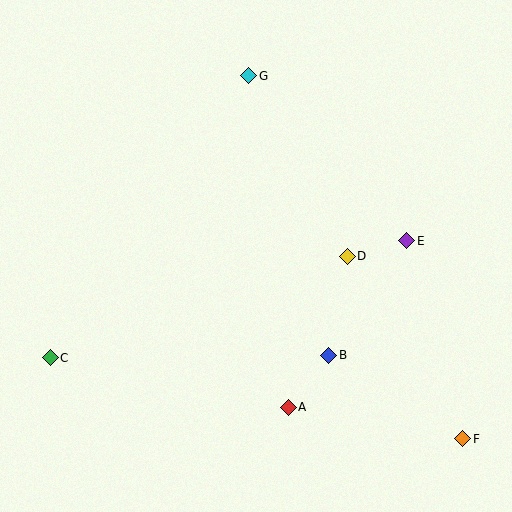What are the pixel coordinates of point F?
Point F is at (463, 439).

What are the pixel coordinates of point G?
Point G is at (249, 76).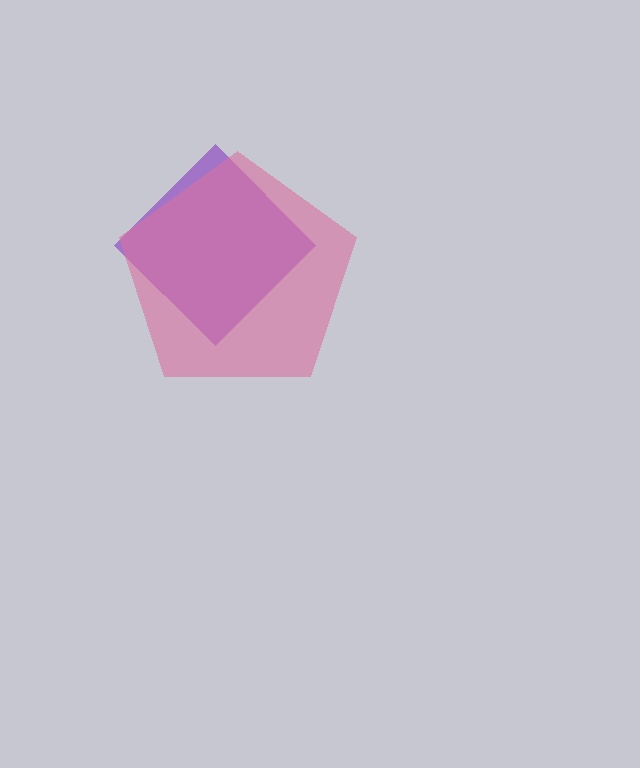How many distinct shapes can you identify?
There are 2 distinct shapes: a purple diamond, a pink pentagon.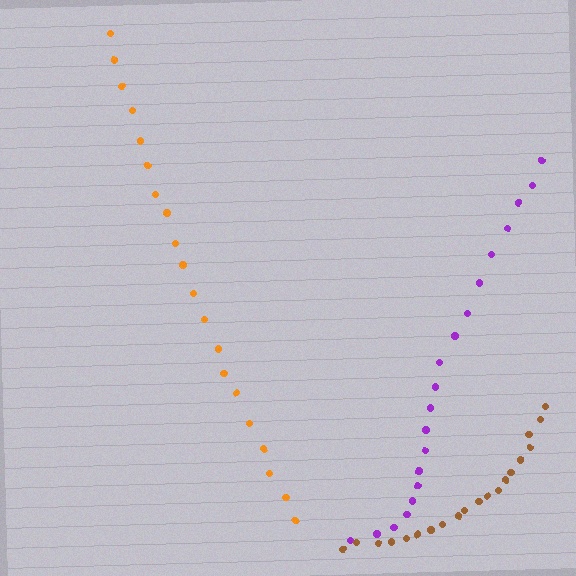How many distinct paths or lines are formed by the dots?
There are 3 distinct paths.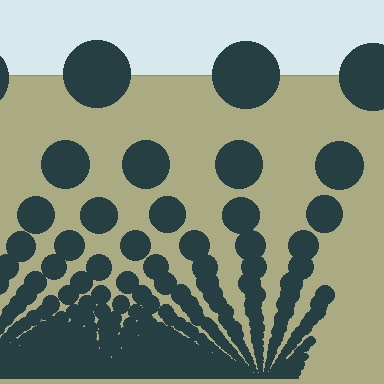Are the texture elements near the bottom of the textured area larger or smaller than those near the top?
Smaller. The gradient is inverted — elements near the bottom are smaller and denser.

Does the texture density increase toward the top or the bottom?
Density increases toward the bottom.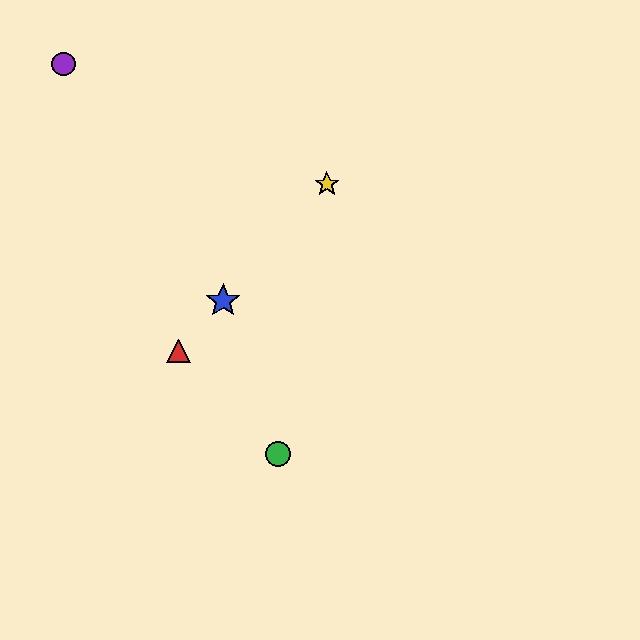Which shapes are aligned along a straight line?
The red triangle, the blue star, the yellow star are aligned along a straight line.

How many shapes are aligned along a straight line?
3 shapes (the red triangle, the blue star, the yellow star) are aligned along a straight line.